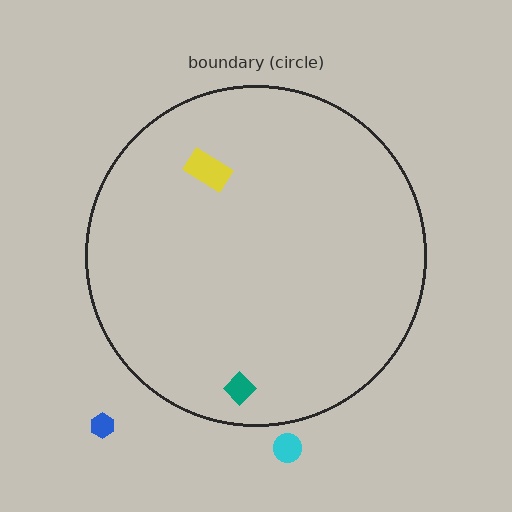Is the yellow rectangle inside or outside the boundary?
Inside.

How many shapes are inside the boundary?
2 inside, 2 outside.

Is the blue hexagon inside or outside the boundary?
Outside.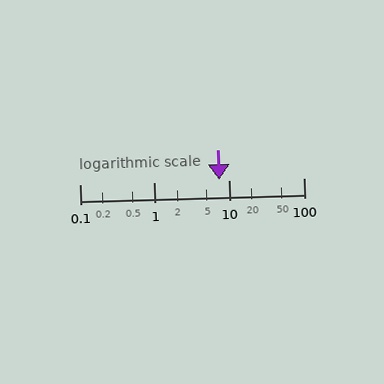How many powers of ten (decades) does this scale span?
The scale spans 3 decades, from 0.1 to 100.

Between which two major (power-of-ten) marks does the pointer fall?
The pointer is between 1 and 10.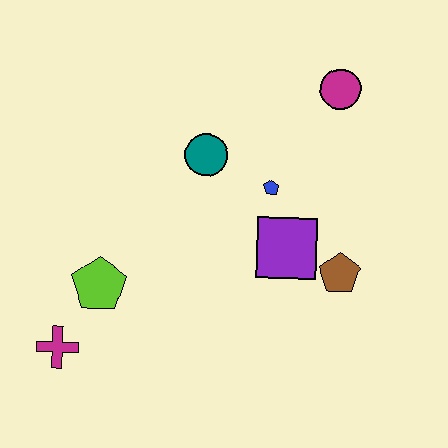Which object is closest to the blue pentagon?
The purple square is closest to the blue pentagon.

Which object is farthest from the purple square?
The magenta cross is farthest from the purple square.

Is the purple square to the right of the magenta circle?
No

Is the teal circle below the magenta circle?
Yes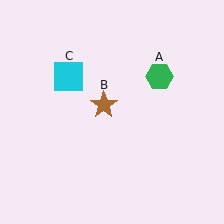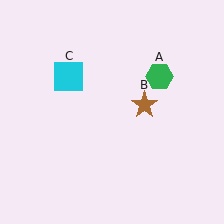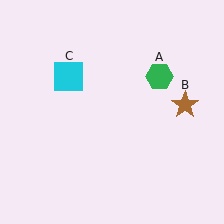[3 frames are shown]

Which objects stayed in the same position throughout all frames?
Green hexagon (object A) and cyan square (object C) remained stationary.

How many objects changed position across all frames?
1 object changed position: brown star (object B).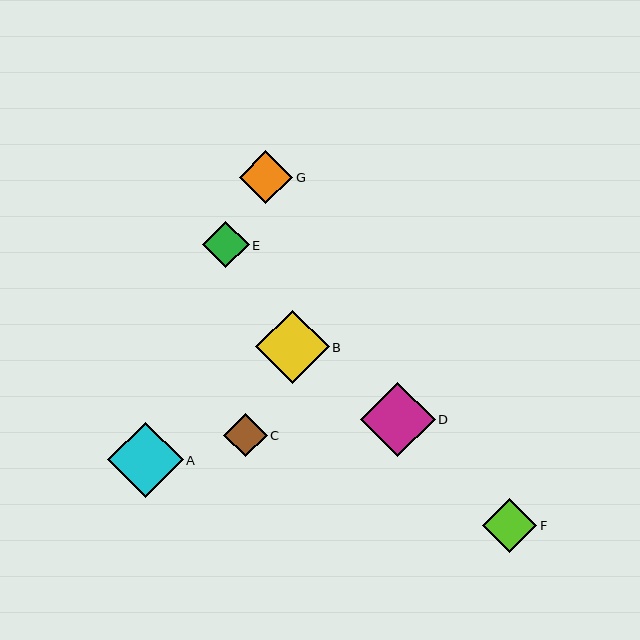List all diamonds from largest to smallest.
From largest to smallest: A, D, B, F, G, E, C.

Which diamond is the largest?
Diamond A is the largest with a size of approximately 75 pixels.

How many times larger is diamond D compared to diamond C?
Diamond D is approximately 1.7 times the size of diamond C.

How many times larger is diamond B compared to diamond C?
Diamond B is approximately 1.7 times the size of diamond C.